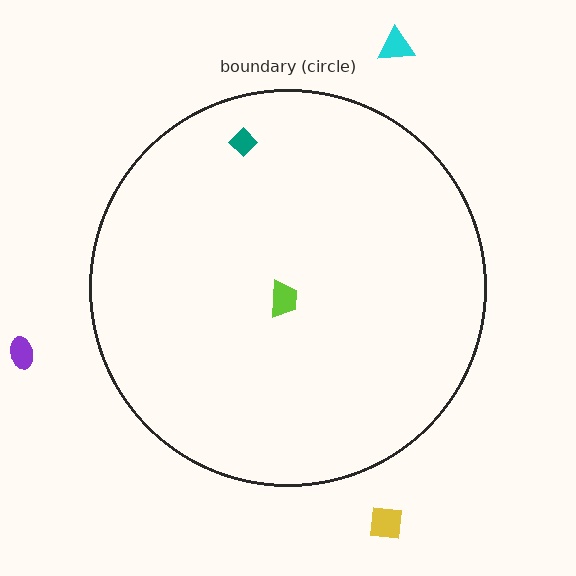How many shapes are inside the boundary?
2 inside, 3 outside.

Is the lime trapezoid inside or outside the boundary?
Inside.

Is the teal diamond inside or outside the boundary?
Inside.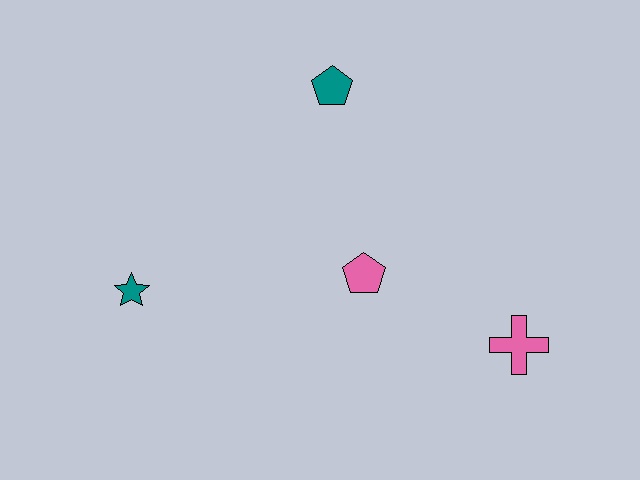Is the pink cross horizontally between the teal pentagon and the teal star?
No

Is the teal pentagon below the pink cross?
No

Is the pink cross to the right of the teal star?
Yes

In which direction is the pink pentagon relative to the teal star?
The pink pentagon is to the right of the teal star.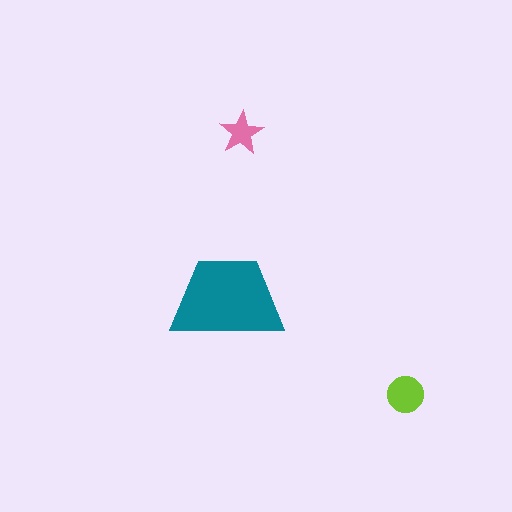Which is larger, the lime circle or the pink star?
The lime circle.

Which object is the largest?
The teal trapezoid.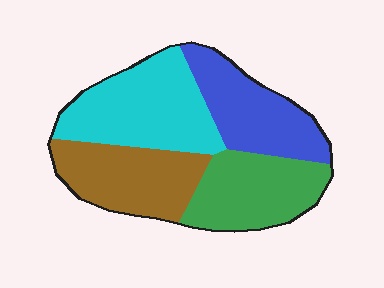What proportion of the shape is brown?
Brown takes up about one quarter (1/4) of the shape.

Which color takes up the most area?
Cyan, at roughly 30%.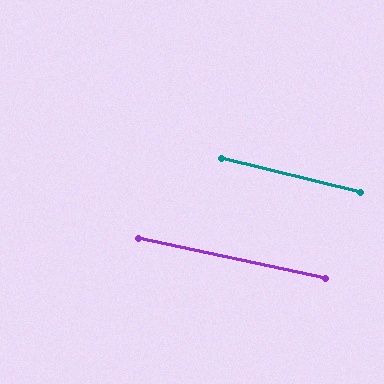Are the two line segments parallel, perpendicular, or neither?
Parallel — their directions differ by only 1.8°.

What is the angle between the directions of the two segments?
Approximately 2 degrees.